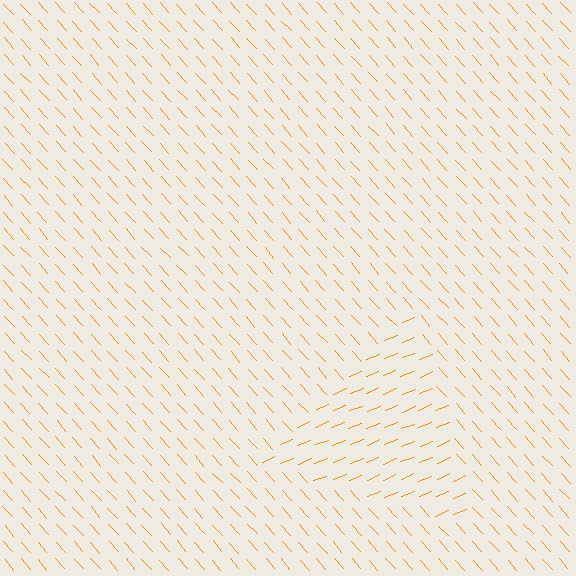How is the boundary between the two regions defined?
The boundary is defined purely by a change in line orientation (approximately 69 degrees difference). All lines are the same color and thickness.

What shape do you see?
I see a triangle.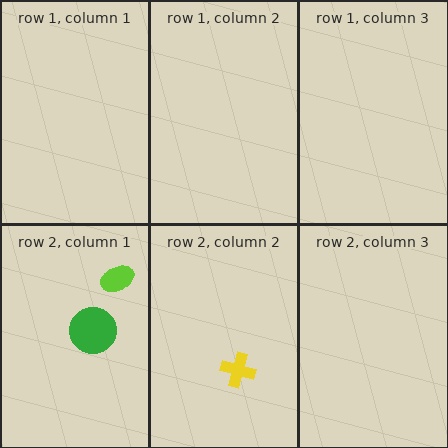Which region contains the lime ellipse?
The row 2, column 1 region.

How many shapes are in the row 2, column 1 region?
2.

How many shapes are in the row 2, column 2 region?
1.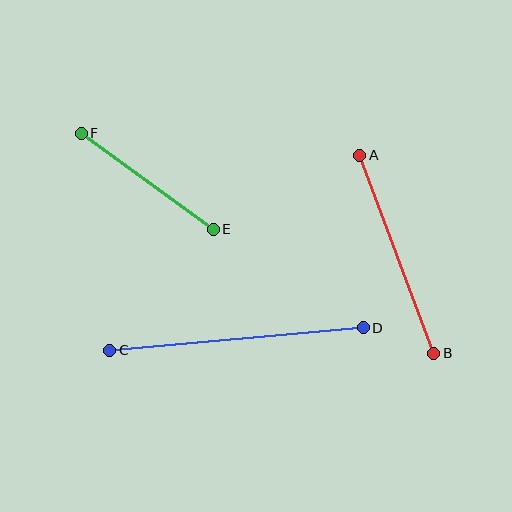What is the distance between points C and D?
The distance is approximately 254 pixels.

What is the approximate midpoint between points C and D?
The midpoint is at approximately (236, 339) pixels.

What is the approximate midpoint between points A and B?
The midpoint is at approximately (397, 254) pixels.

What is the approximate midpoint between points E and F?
The midpoint is at approximately (147, 181) pixels.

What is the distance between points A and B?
The distance is approximately 212 pixels.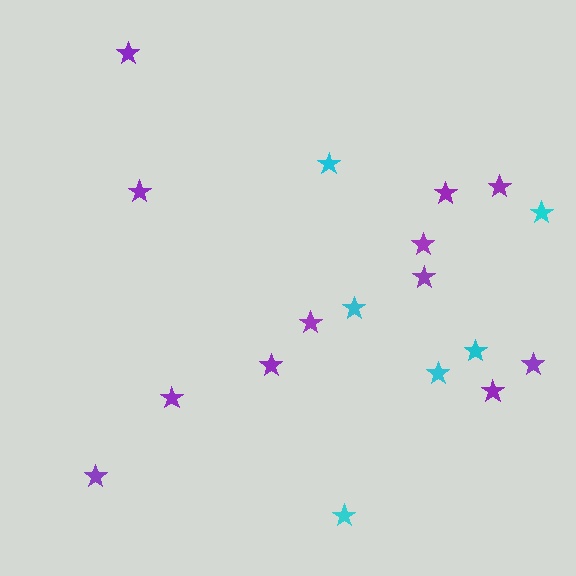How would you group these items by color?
There are 2 groups: one group of cyan stars (6) and one group of purple stars (12).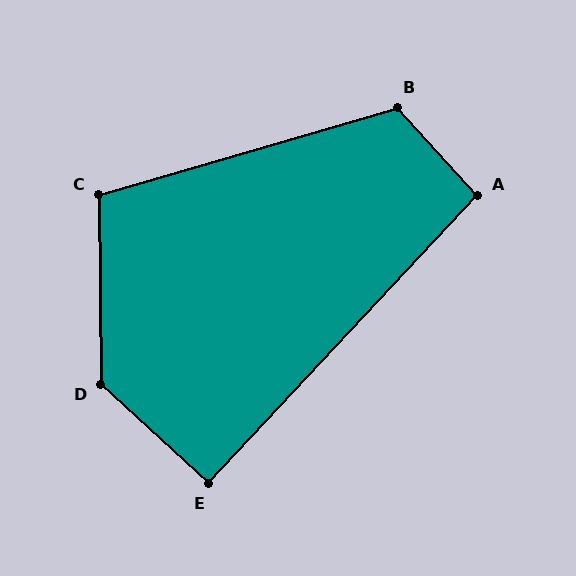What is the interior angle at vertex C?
Approximately 106 degrees (obtuse).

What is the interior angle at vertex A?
Approximately 95 degrees (approximately right).